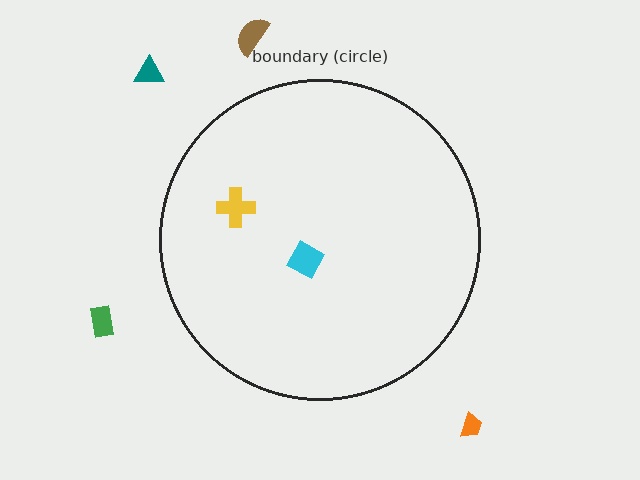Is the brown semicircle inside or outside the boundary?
Outside.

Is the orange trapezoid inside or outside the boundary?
Outside.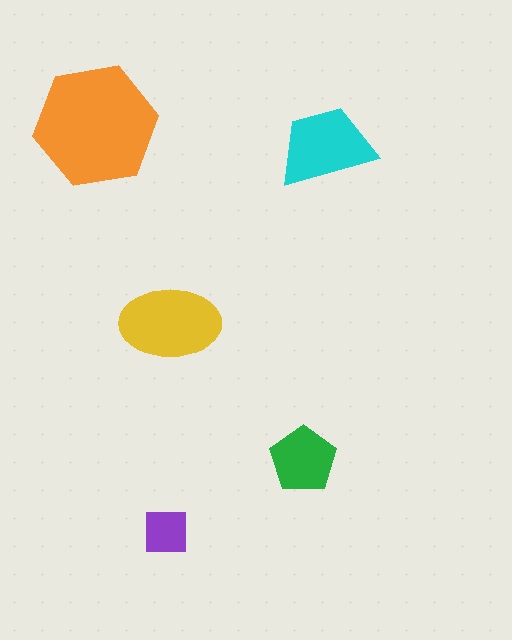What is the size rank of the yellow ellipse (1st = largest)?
2nd.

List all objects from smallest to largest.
The purple square, the green pentagon, the cyan trapezoid, the yellow ellipse, the orange hexagon.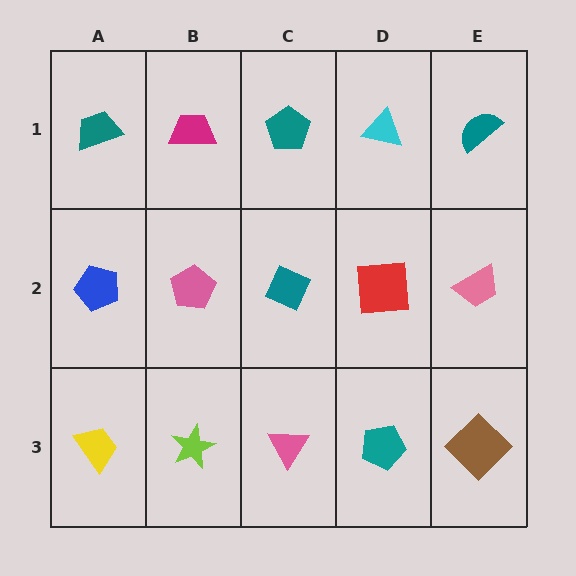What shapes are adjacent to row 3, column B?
A pink pentagon (row 2, column B), a yellow trapezoid (row 3, column A), a pink triangle (row 3, column C).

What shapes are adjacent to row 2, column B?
A magenta trapezoid (row 1, column B), a lime star (row 3, column B), a blue pentagon (row 2, column A), a teal diamond (row 2, column C).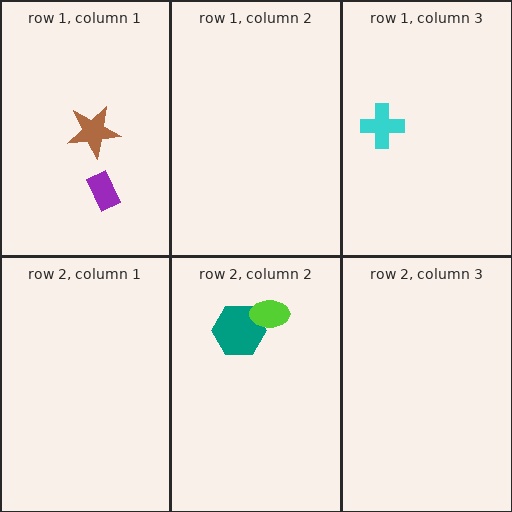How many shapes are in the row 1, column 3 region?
1.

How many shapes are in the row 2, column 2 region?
2.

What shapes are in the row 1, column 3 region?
The cyan cross.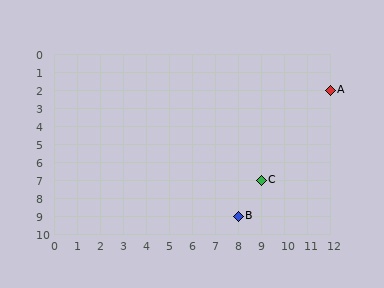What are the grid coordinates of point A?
Point A is at grid coordinates (12, 2).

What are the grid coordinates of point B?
Point B is at grid coordinates (8, 9).